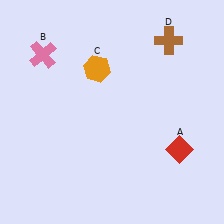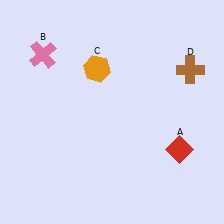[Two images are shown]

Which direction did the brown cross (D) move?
The brown cross (D) moved down.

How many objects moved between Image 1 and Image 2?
1 object moved between the two images.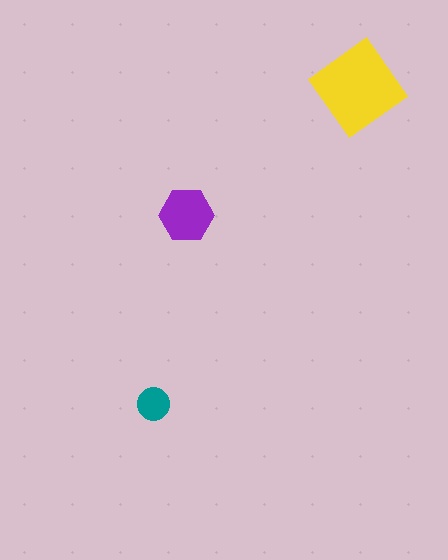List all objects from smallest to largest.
The teal circle, the purple hexagon, the yellow diamond.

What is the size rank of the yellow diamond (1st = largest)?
1st.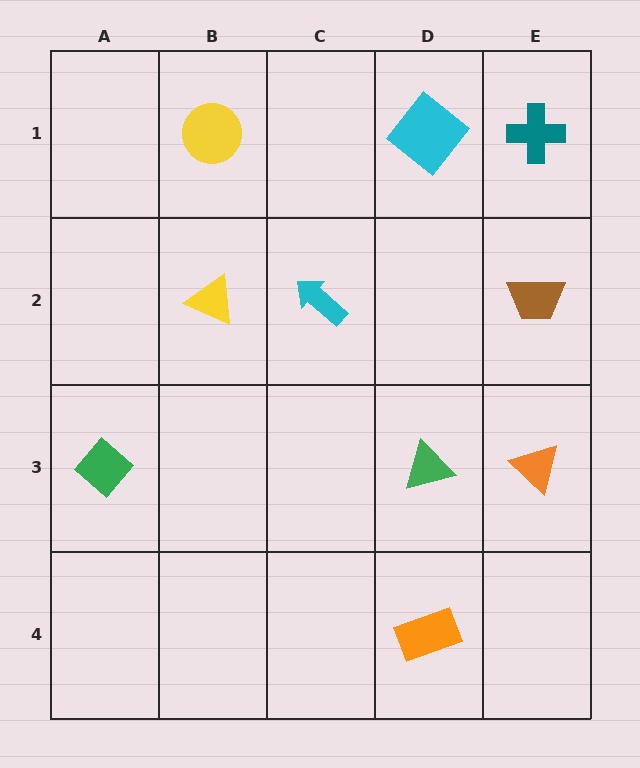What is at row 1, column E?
A teal cross.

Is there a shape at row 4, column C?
No, that cell is empty.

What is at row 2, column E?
A brown trapezoid.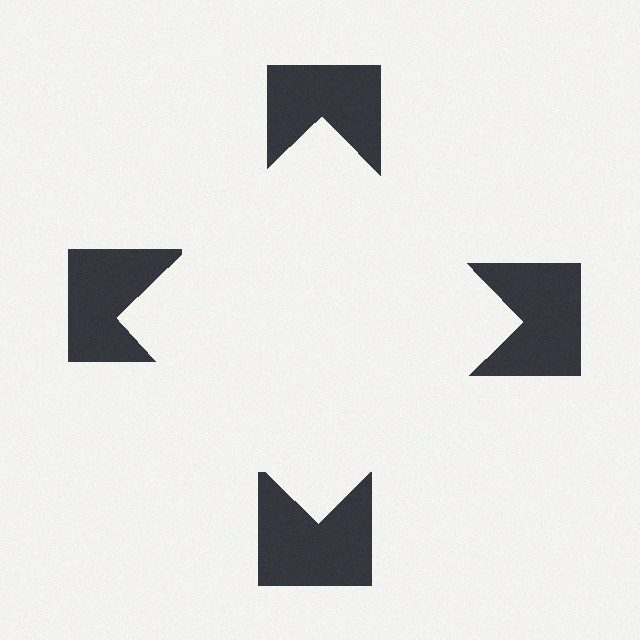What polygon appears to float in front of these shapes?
An illusory square — its edges are inferred from the aligned wedge cuts in the notched squares, not physically drawn.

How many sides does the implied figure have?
4 sides.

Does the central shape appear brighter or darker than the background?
It typically appears slightly brighter than the background, even though no actual brightness change is drawn.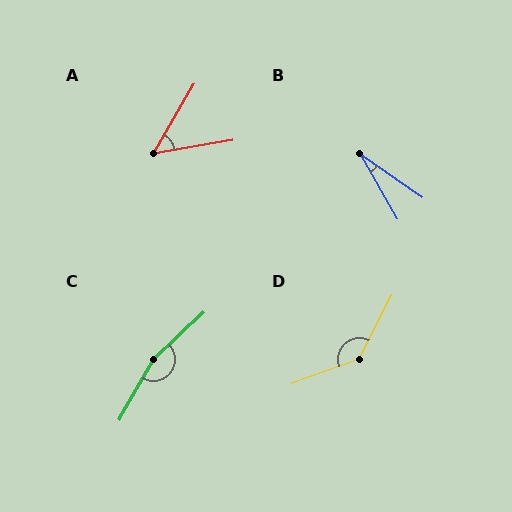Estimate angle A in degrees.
Approximately 50 degrees.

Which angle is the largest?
C, at approximately 163 degrees.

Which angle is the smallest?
B, at approximately 25 degrees.